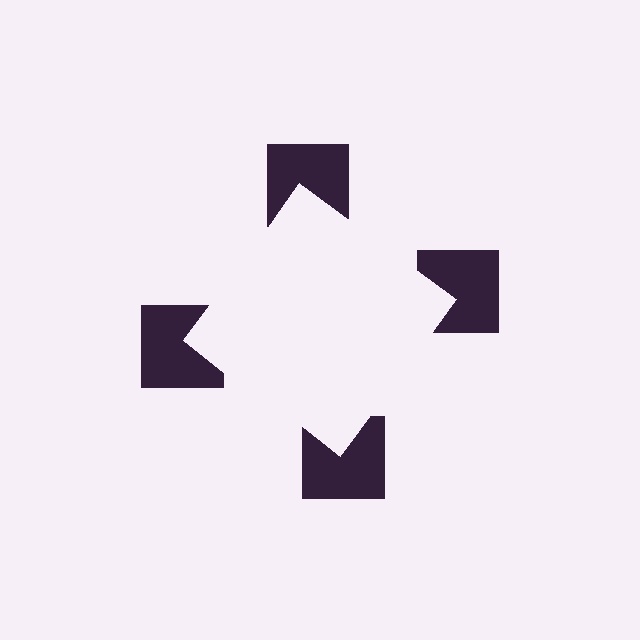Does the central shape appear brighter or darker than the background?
It typically appears slightly brighter than the background, even though no actual brightness change is drawn.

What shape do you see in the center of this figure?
An illusory square — its edges are inferred from the aligned wedge cuts in the notched squares, not physically drawn.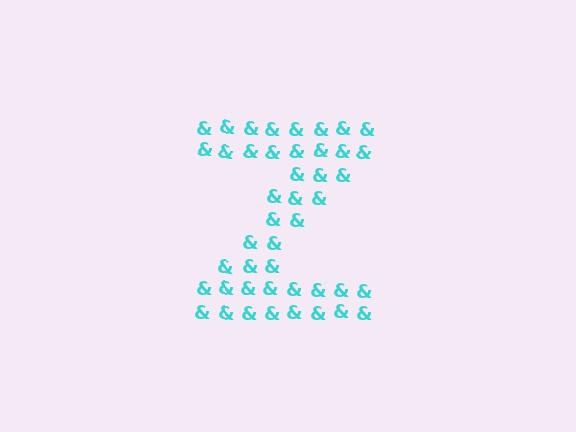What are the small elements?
The small elements are ampersands.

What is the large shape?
The large shape is the letter Z.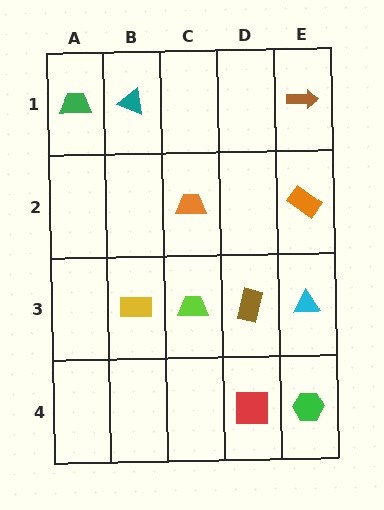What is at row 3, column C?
A lime trapezoid.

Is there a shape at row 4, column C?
No, that cell is empty.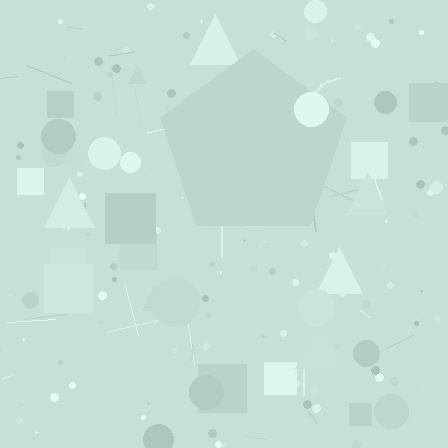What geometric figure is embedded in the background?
A pentagon is embedded in the background.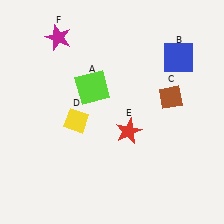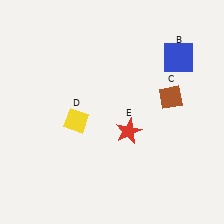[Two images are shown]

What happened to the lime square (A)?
The lime square (A) was removed in Image 2. It was in the top-left area of Image 1.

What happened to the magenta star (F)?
The magenta star (F) was removed in Image 2. It was in the top-left area of Image 1.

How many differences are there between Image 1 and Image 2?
There are 2 differences between the two images.